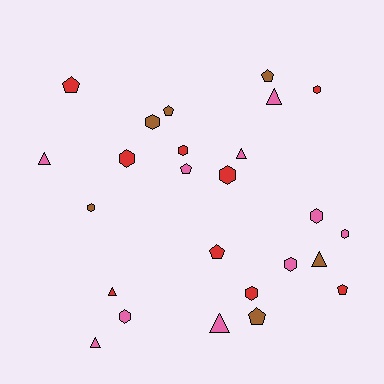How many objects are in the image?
There are 25 objects.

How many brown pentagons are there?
There are 3 brown pentagons.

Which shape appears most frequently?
Hexagon, with 11 objects.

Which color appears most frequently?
Pink, with 10 objects.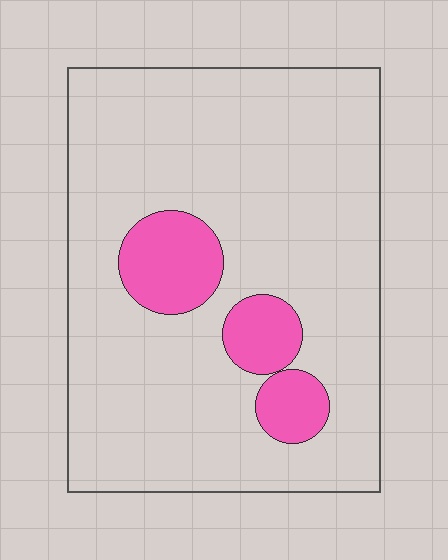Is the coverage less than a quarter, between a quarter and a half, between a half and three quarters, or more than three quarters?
Less than a quarter.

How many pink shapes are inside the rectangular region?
3.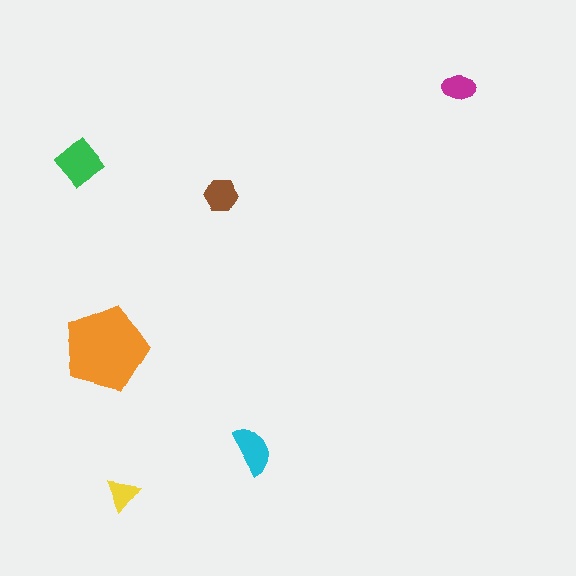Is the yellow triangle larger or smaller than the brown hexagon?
Smaller.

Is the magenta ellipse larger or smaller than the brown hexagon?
Smaller.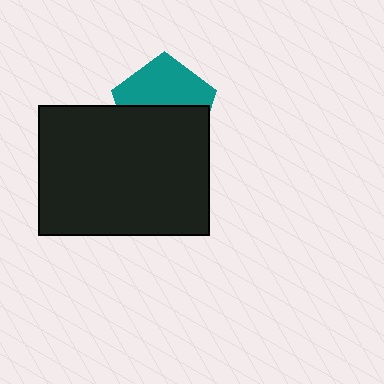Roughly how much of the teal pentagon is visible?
About half of it is visible (roughly 48%).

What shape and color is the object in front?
The object in front is a black rectangle.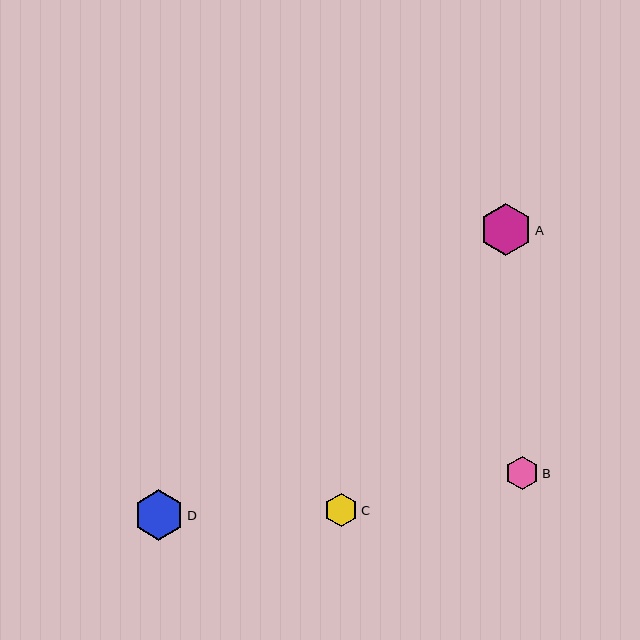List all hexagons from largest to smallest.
From largest to smallest: A, D, B, C.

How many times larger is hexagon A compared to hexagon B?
Hexagon A is approximately 1.5 times the size of hexagon B.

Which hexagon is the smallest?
Hexagon C is the smallest with a size of approximately 33 pixels.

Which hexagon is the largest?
Hexagon A is the largest with a size of approximately 52 pixels.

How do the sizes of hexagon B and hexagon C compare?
Hexagon B and hexagon C are approximately the same size.